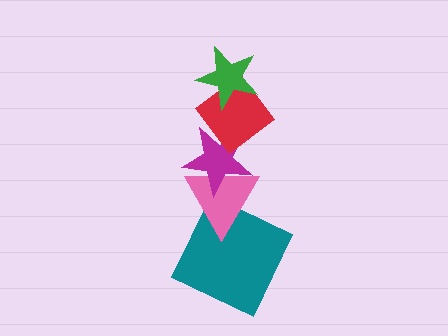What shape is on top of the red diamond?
The green star is on top of the red diamond.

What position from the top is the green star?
The green star is 1st from the top.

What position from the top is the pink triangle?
The pink triangle is 4th from the top.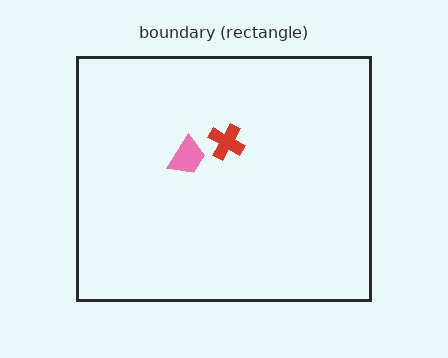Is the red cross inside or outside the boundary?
Inside.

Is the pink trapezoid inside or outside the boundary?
Inside.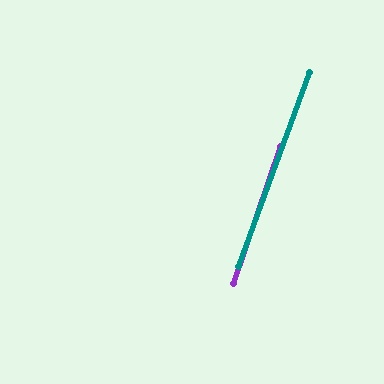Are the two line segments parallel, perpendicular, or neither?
Parallel — their directions differ by only 1.1°.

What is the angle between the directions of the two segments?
Approximately 1 degree.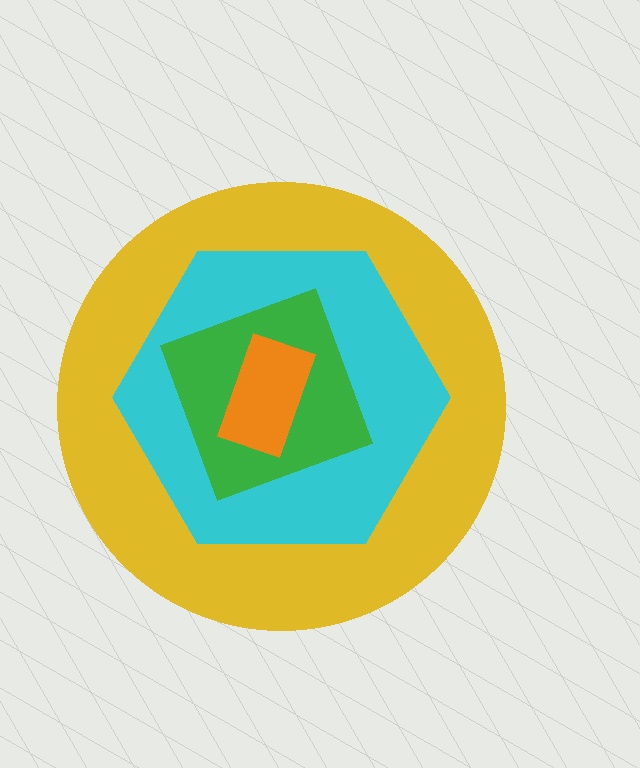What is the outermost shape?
The yellow circle.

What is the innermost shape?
The orange rectangle.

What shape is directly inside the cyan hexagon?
The green diamond.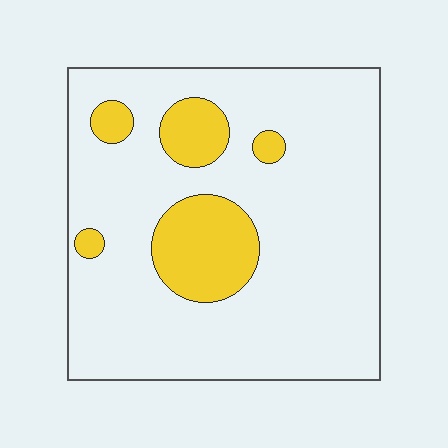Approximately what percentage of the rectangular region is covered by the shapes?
Approximately 15%.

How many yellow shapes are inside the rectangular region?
5.